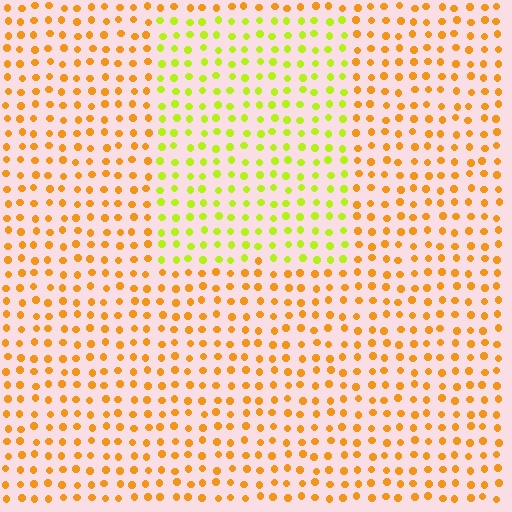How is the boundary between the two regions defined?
The boundary is defined purely by a slight shift in hue (about 43 degrees). Spacing, size, and orientation are identical on both sides.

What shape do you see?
I see a rectangle.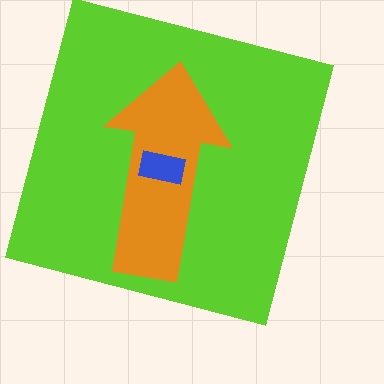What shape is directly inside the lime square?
The orange arrow.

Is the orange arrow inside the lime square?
Yes.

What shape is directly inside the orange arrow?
The blue rectangle.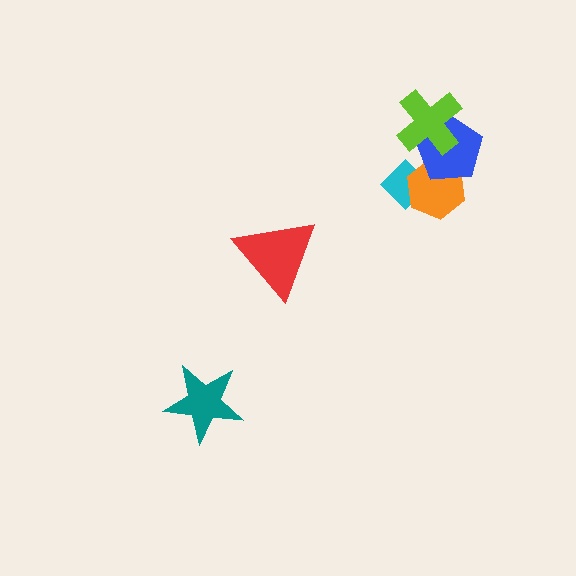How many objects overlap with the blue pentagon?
2 objects overlap with the blue pentagon.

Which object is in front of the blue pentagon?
The lime cross is in front of the blue pentagon.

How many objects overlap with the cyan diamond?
1 object overlaps with the cyan diamond.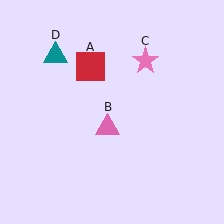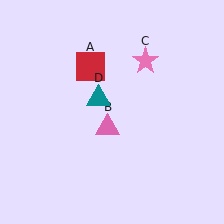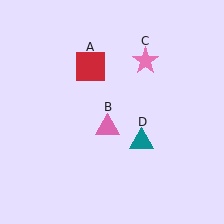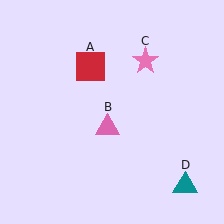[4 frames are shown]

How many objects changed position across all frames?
1 object changed position: teal triangle (object D).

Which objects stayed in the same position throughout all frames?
Red square (object A) and pink triangle (object B) and pink star (object C) remained stationary.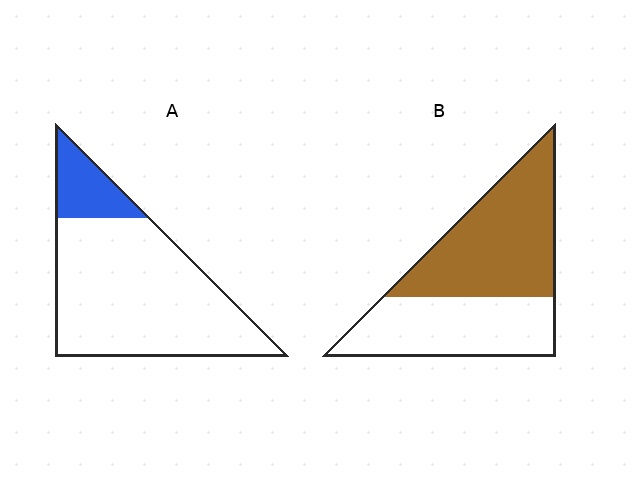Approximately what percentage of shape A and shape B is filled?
A is approximately 15% and B is approximately 55%.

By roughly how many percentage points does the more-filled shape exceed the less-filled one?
By roughly 40 percentage points (B over A).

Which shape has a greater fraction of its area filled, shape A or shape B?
Shape B.